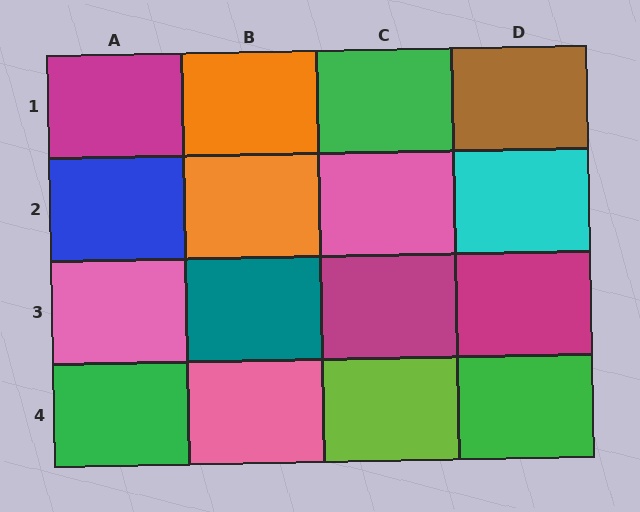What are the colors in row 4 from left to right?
Green, pink, lime, green.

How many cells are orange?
2 cells are orange.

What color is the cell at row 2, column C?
Pink.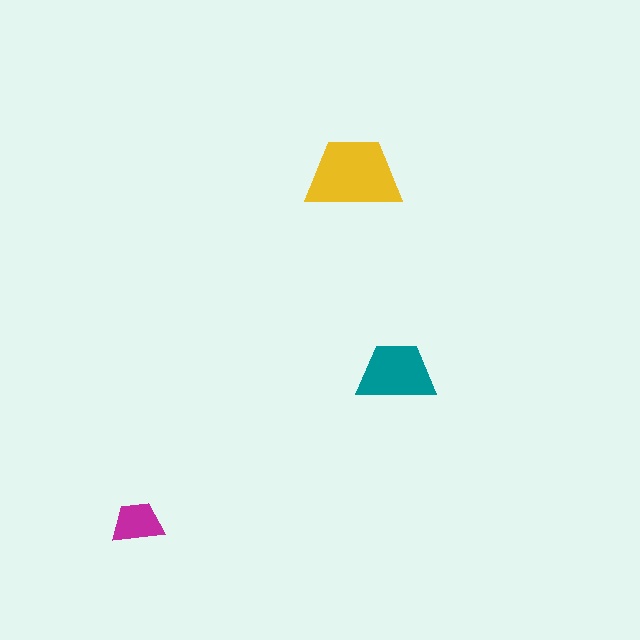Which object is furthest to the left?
The magenta trapezoid is leftmost.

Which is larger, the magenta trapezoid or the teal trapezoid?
The teal one.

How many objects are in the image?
There are 3 objects in the image.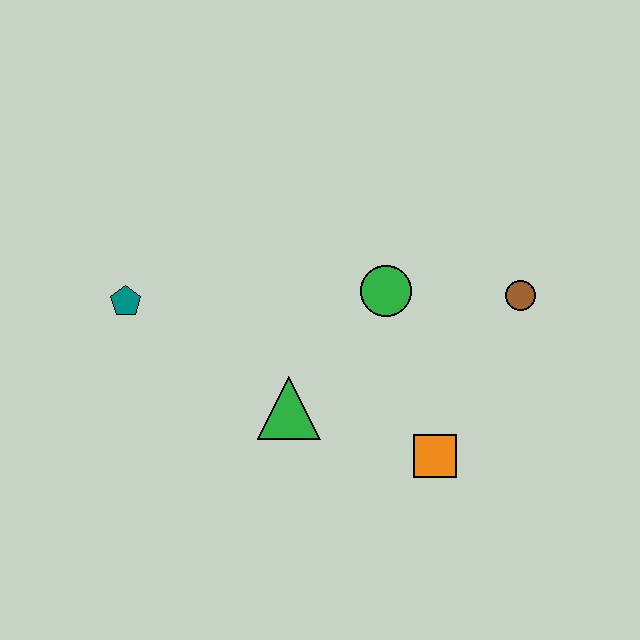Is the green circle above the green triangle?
Yes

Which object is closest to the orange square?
The green triangle is closest to the orange square.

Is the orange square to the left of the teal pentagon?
No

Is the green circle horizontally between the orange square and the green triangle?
Yes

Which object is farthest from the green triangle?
The brown circle is farthest from the green triangle.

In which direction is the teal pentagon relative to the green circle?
The teal pentagon is to the left of the green circle.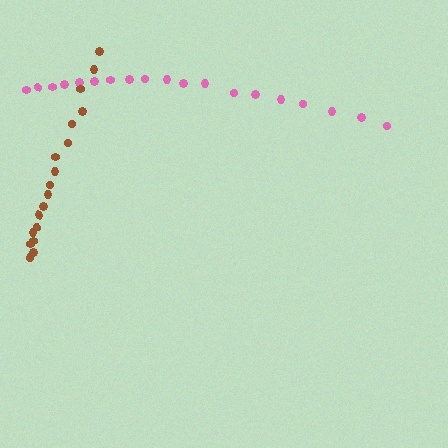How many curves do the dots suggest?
There are 2 distinct paths.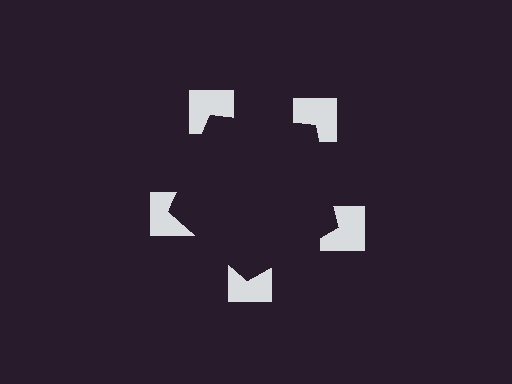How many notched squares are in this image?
There are 5 — one at each vertex of the illusory pentagon.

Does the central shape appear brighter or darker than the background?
It typically appears slightly darker than the background, even though no actual brightness change is drawn.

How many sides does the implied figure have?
5 sides.